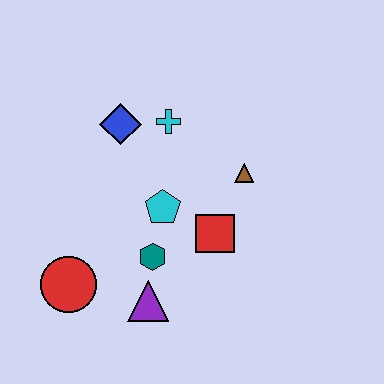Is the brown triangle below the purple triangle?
No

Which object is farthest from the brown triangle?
The red circle is farthest from the brown triangle.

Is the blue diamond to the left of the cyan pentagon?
Yes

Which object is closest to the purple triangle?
The teal hexagon is closest to the purple triangle.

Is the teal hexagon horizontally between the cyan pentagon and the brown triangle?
No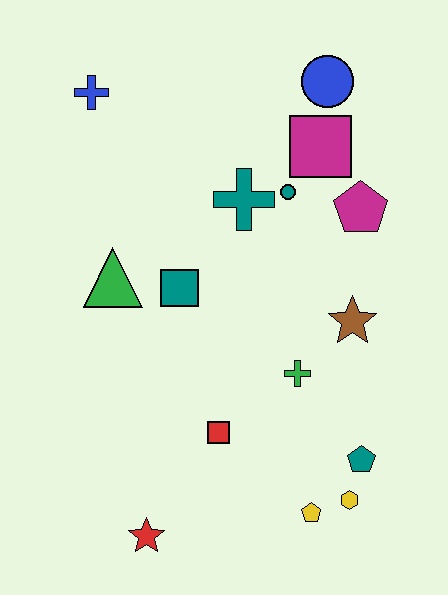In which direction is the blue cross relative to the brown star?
The blue cross is to the left of the brown star.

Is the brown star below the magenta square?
Yes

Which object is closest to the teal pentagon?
The yellow hexagon is closest to the teal pentagon.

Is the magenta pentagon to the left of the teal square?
No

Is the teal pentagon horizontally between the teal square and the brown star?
No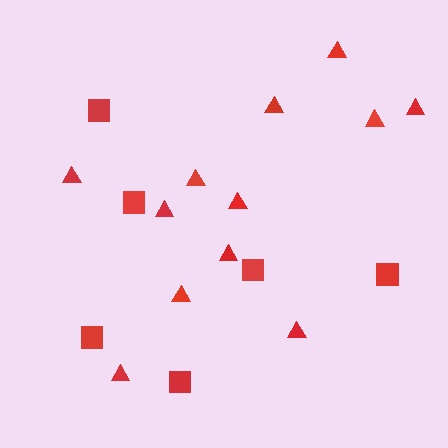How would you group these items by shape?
There are 2 groups: one group of squares (6) and one group of triangles (12).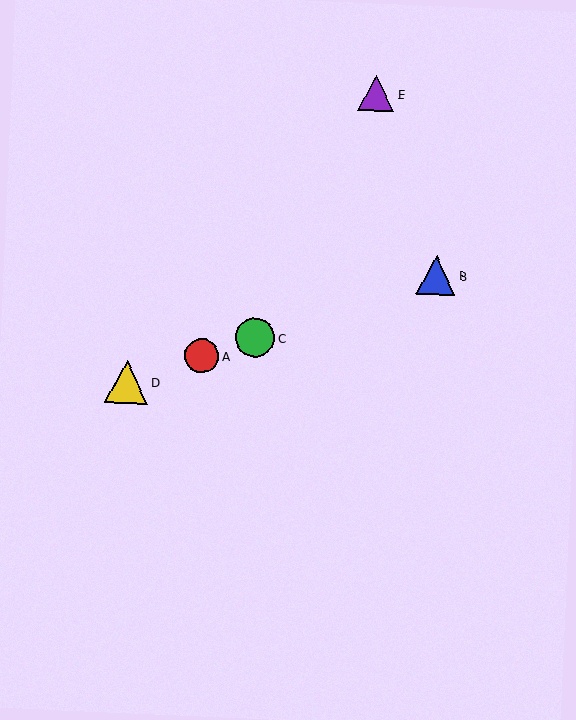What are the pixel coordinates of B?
Object B is at (436, 275).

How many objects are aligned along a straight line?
4 objects (A, B, C, D) are aligned along a straight line.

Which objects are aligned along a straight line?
Objects A, B, C, D are aligned along a straight line.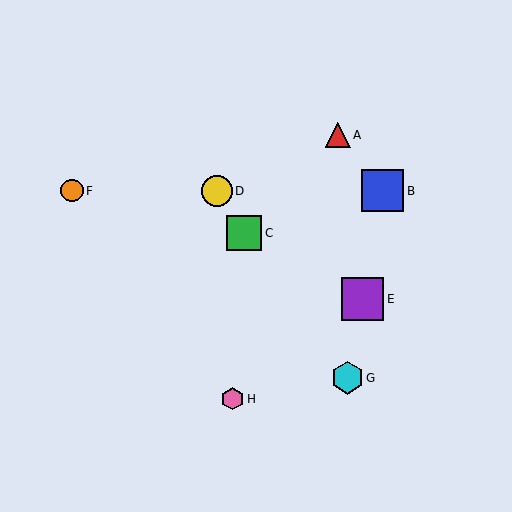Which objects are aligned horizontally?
Objects B, D, F are aligned horizontally.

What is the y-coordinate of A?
Object A is at y≈135.